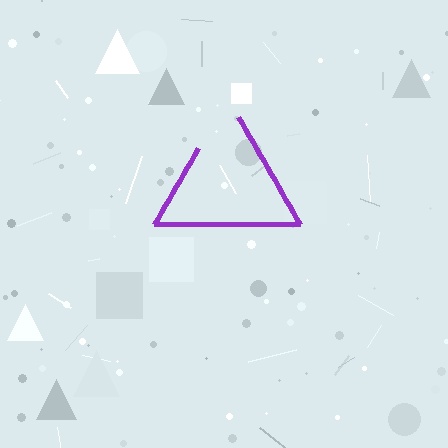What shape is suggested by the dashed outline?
The dashed outline suggests a triangle.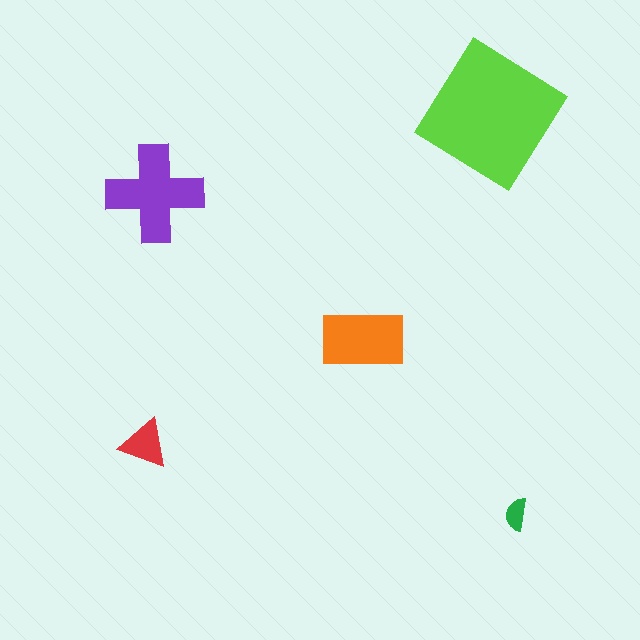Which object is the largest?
The lime diamond.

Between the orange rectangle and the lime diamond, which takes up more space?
The lime diamond.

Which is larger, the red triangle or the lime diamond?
The lime diamond.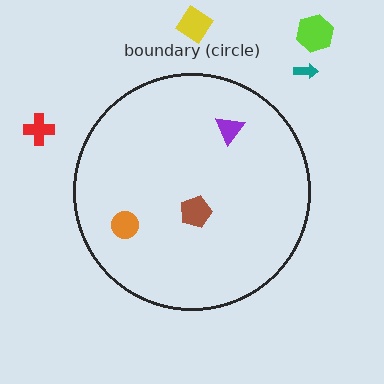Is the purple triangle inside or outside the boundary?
Inside.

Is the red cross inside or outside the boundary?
Outside.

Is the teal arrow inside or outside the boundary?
Outside.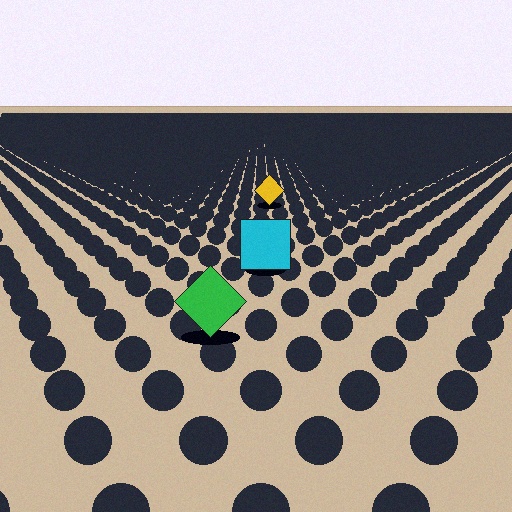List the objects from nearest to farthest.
From nearest to farthest: the green diamond, the cyan square, the yellow diamond.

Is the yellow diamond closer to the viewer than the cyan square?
No. The cyan square is closer — you can tell from the texture gradient: the ground texture is coarser near it.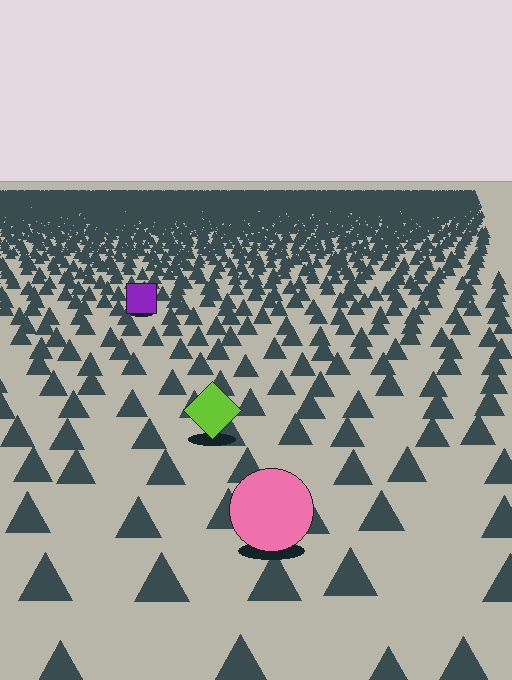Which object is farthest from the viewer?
The purple square is farthest from the viewer. It appears smaller and the ground texture around it is denser.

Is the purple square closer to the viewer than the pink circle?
No. The pink circle is closer — you can tell from the texture gradient: the ground texture is coarser near it.